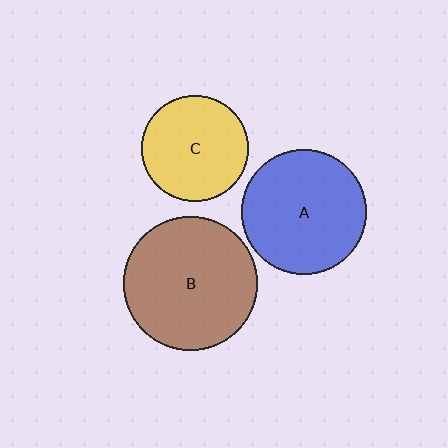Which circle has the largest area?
Circle B (brown).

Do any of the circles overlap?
No, none of the circles overlap.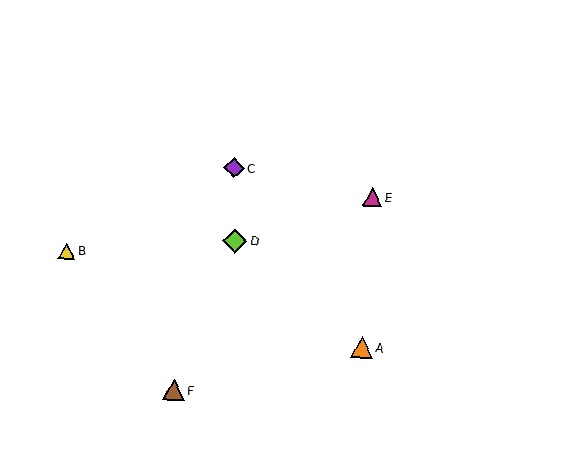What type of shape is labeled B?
Shape B is a yellow triangle.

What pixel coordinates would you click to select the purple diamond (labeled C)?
Click at (234, 168) to select the purple diamond C.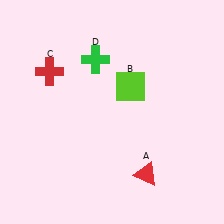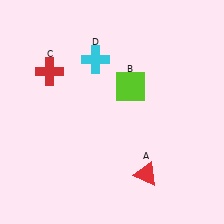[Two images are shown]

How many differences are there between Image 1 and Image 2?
There is 1 difference between the two images.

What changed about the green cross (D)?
In Image 1, D is green. In Image 2, it changed to cyan.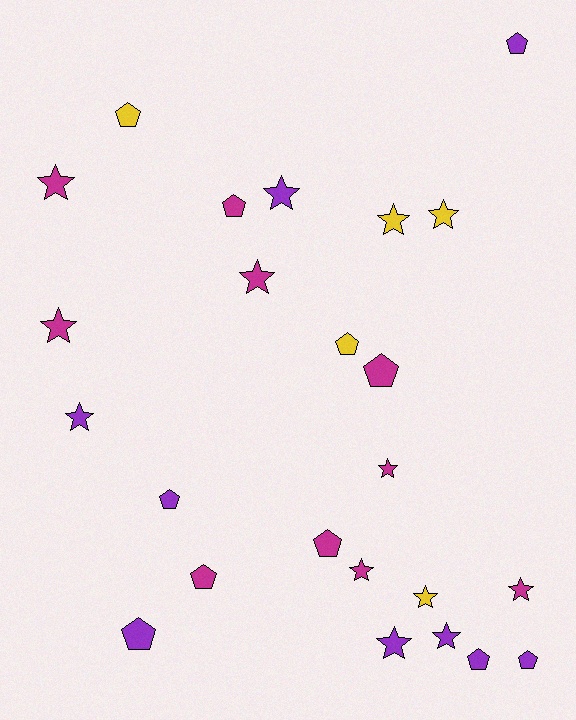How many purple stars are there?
There are 4 purple stars.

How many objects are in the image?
There are 24 objects.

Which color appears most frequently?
Magenta, with 10 objects.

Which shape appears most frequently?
Star, with 13 objects.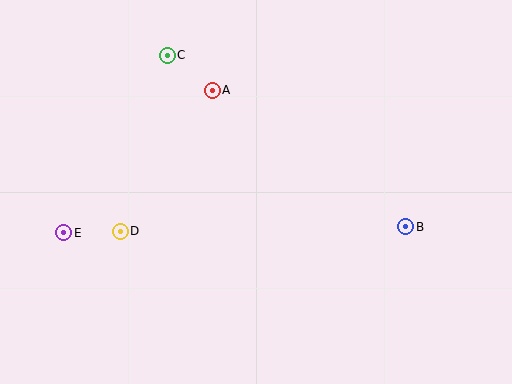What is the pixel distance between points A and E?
The distance between A and E is 206 pixels.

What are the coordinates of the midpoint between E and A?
The midpoint between E and A is at (138, 162).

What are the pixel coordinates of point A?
Point A is at (212, 90).